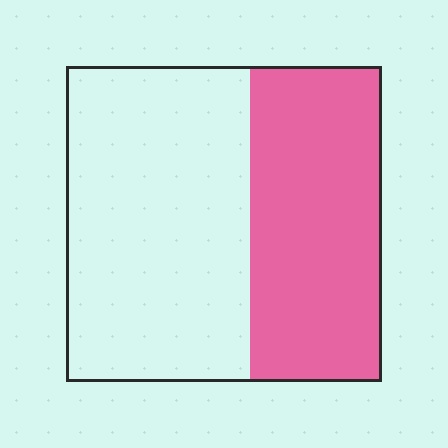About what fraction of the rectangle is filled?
About two fifths (2/5).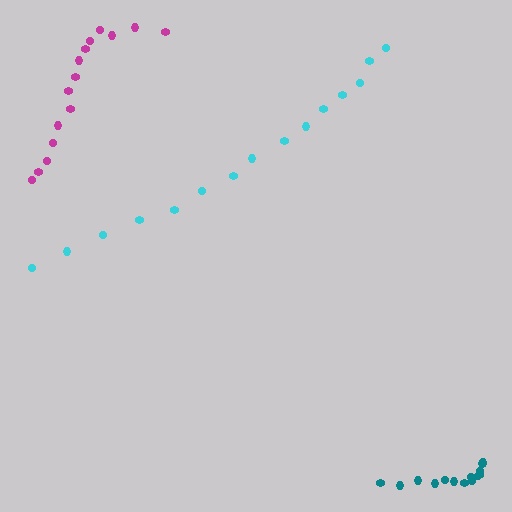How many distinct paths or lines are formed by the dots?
There are 3 distinct paths.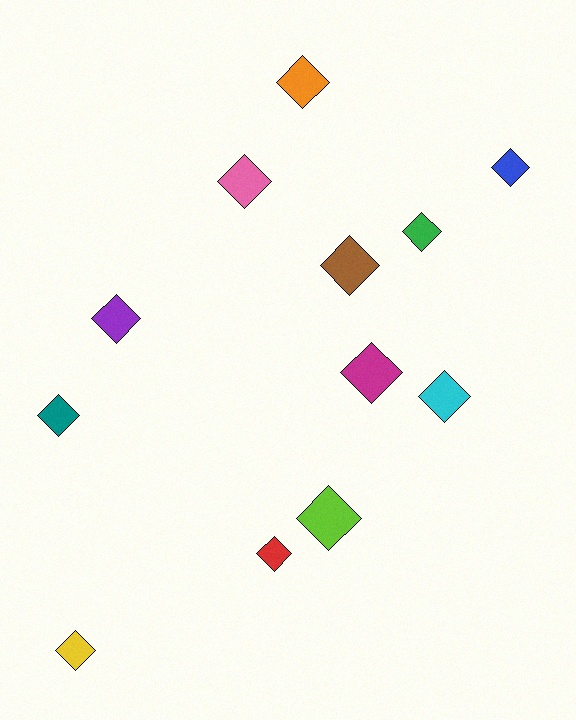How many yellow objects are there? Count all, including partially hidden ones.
There is 1 yellow object.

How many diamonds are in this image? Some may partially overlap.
There are 12 diamonds.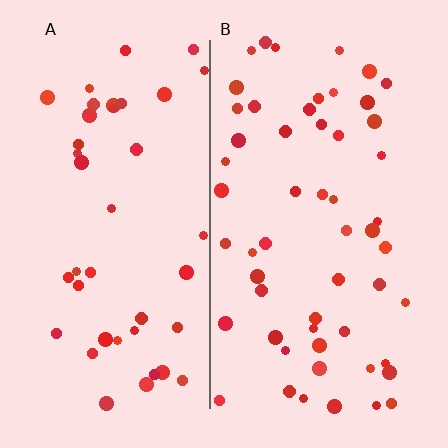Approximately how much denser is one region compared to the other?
Approximately 1.4× — region B over region A.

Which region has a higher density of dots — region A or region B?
B (the right).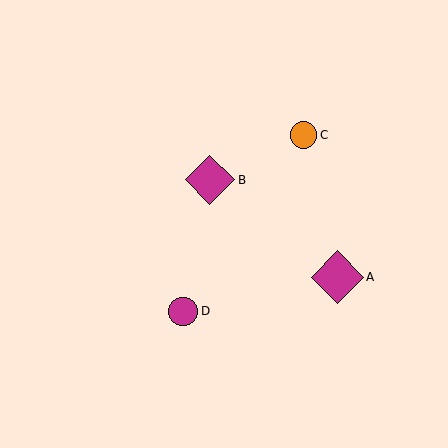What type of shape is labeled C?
Shape C is an orange circle.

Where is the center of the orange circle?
The center of the orange circle is at (304, 135).